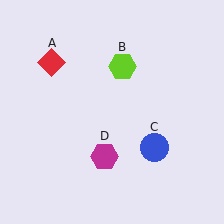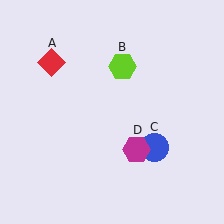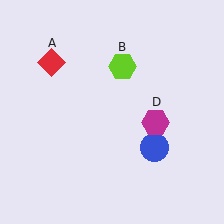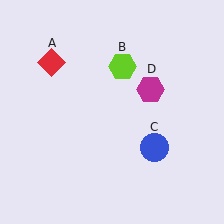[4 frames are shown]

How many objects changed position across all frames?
1 object changed position: magenta hexagon (object D).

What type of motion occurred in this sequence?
The magenta hexagon (object D) rotated counterclockwise around the center of the scene.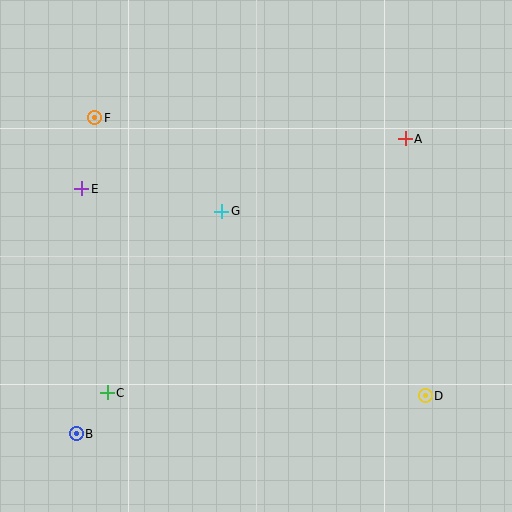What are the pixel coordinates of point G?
Point G is at (222, 211).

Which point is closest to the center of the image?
Point G at (222, 211) is closest to the center.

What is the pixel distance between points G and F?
The distance between G and F is 158 pixels.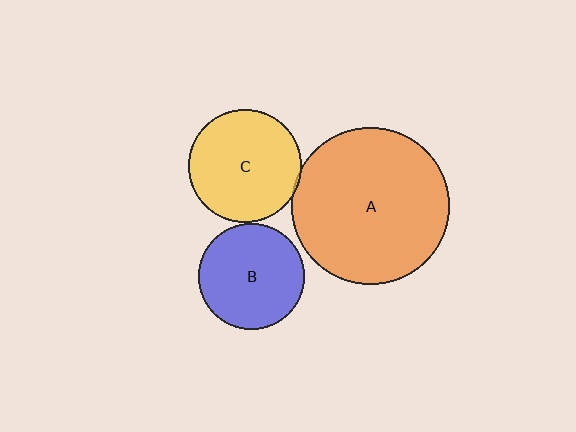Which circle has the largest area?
Circle A (orange).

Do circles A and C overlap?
Yes.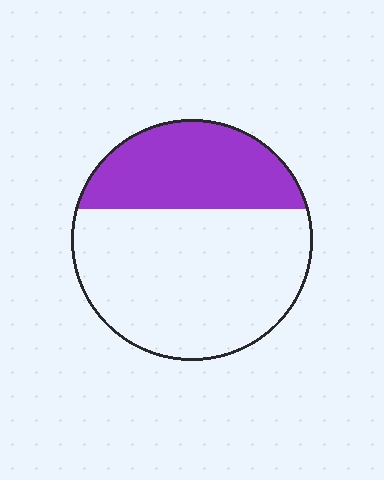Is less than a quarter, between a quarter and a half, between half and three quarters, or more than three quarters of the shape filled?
Between a quarter and a half.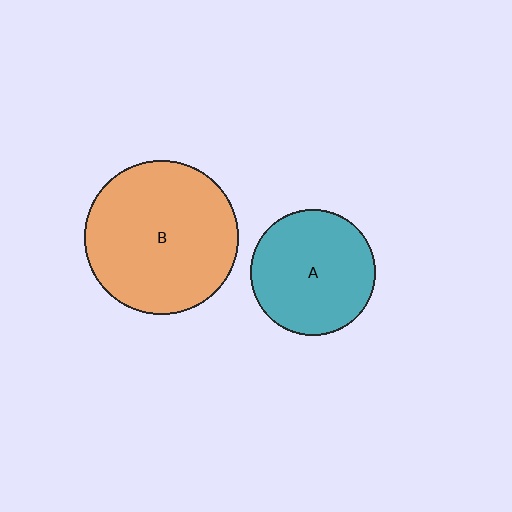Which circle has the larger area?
Circle B (orange).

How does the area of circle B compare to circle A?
Approximately 1.5 times.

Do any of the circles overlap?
No, none of the circles overlap.